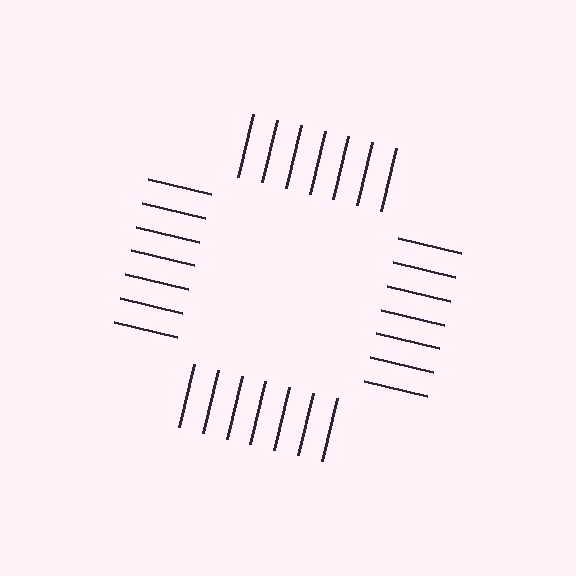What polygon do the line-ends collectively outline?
An illusory square — the line segments terminate on its edges but no continuous stroke is drawn.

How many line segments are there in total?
28 — 7 along each of the 4 edges.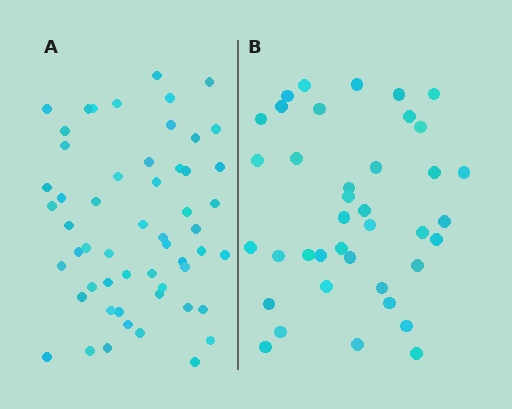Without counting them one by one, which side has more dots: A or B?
Region A (the left region) has more dots.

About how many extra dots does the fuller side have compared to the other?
Region A has approximately 15 more dots than region B.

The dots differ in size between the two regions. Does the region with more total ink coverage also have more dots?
No. Region B has more total ink coverage because its dots are larger, but region A actually contains more individual dots. Total area can be misleading — the number of items is what matters here.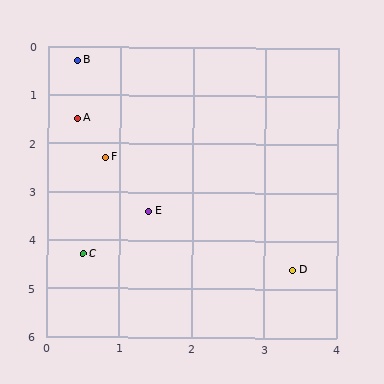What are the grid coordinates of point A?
Point A is at approximately (0.4, 1.5).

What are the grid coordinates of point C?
Point C is at approximately (0.5, 4.3).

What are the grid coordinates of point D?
Point D is at approximately (3.4, 4.6).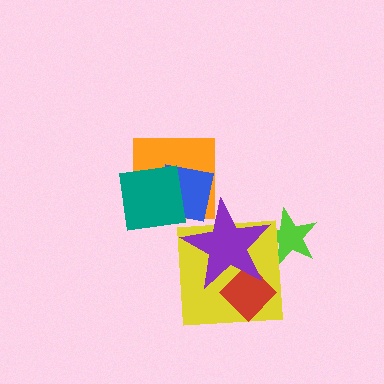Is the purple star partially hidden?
No, no other shape covers it.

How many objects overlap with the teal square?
2 objects overlap with the teal square.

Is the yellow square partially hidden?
Yes, it is partially covered by another shape.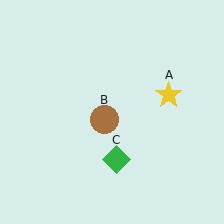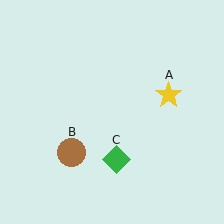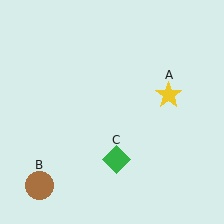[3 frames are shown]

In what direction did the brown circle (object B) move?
The brown circle (object B) moved down and to the left.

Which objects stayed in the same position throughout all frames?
Yellow star (object A) and green diamond (object C) remained stationary.